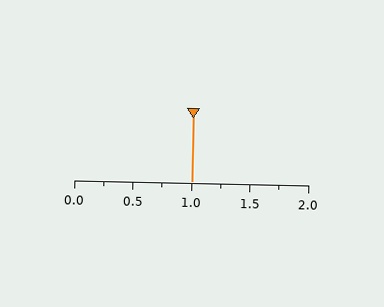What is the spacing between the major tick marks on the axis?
The major ticks are spaced 0.5 apart.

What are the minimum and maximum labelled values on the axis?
The axis runs from 0.0 to 2.0.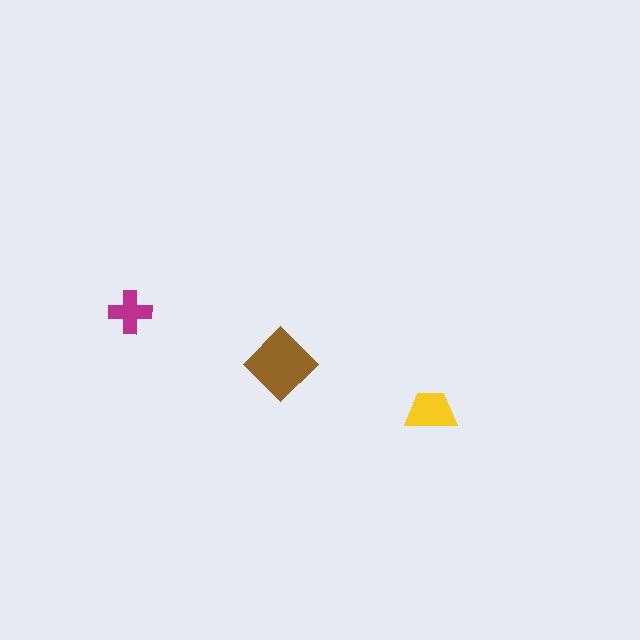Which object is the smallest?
The magenta cross.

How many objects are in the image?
There are 3 objects in the image.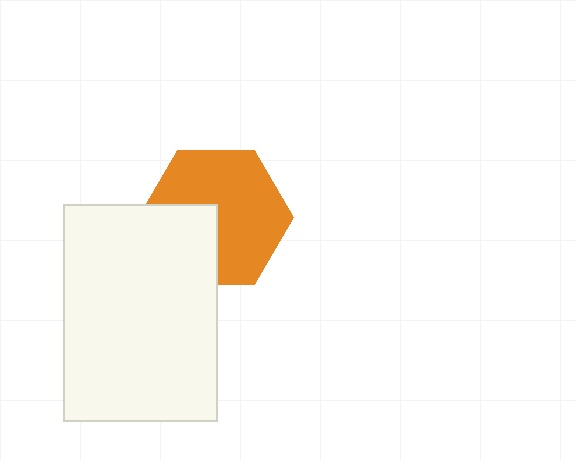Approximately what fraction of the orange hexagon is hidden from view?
Roughly 32% of the orange hexagon is hidden behind the white rectangle.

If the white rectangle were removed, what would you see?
You would see the complete orange hexagon.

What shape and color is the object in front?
The object in front is a white rectangle.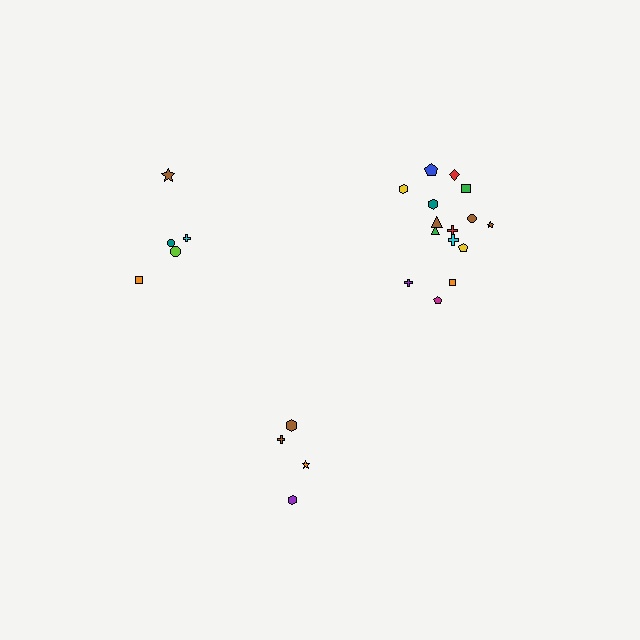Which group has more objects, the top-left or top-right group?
The top-right group.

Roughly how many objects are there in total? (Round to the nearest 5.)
Roughly 25 objects in total.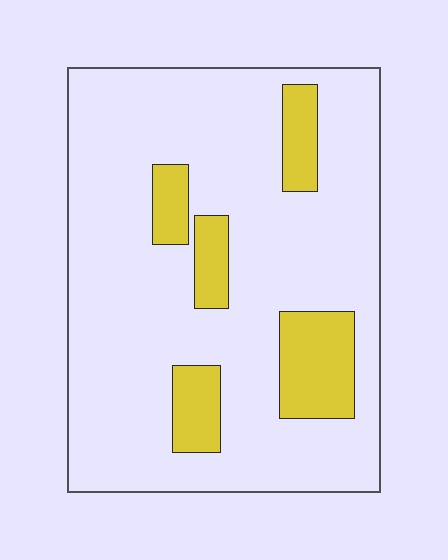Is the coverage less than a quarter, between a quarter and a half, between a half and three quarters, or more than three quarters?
Less than a quarter.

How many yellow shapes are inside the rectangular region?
5.